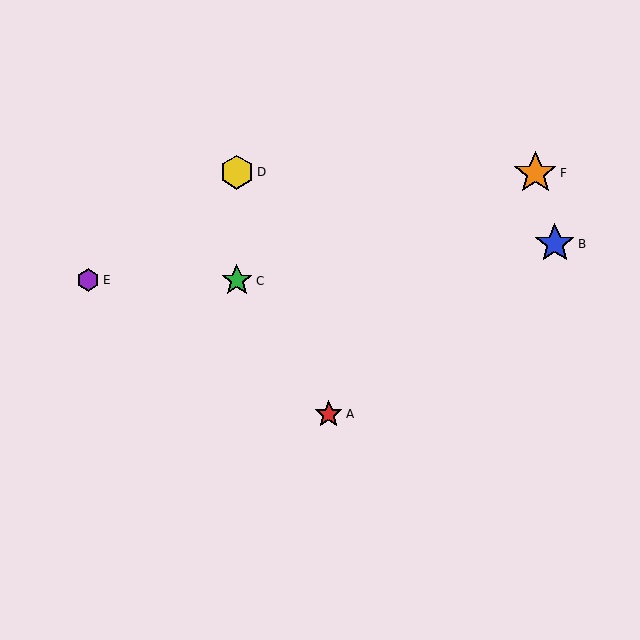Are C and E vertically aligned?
No, C is at x≈237 and E is at x≈88.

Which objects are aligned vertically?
Objects C, D are aligned vertically.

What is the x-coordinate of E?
Object E is at x≈88.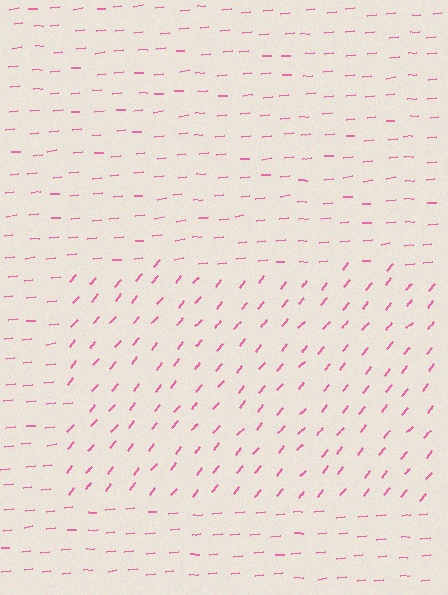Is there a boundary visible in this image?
Yes, there is a texture boundary formed by a change in line orientation.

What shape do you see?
I see a rectangle.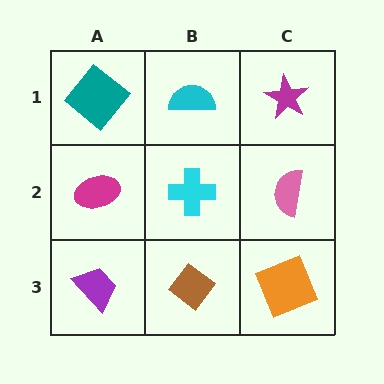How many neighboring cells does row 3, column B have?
3.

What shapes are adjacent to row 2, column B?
A cyan semicircle (row 1, column B), a brown diamond (row 3, column B), a magenta ellipse (row 2, column A), a pink semicircle (row 2, column C).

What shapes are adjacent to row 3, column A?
A magenta ellipse (row 2, column A), a brown diamond (row 3, column B).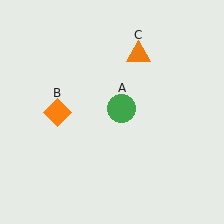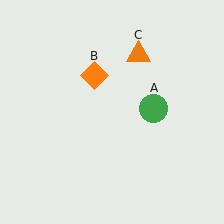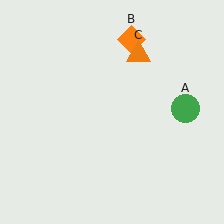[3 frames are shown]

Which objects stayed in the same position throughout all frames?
Orange triangle (object C) remained stationary.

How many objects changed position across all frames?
2 objects changed position: green circle (object A), orange diamond (object B).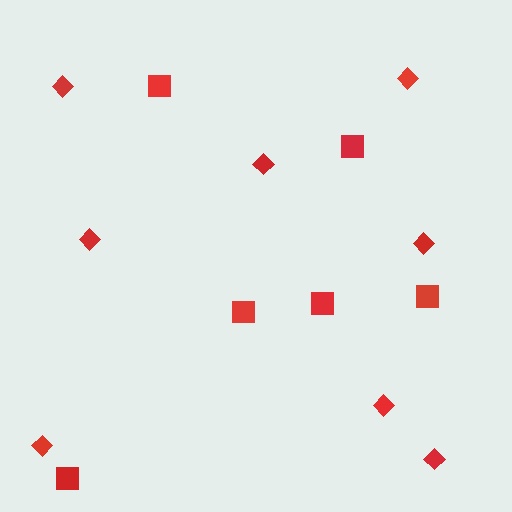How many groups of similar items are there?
There are 2 groups: one group of squares (6) and one group of diamonds (8).